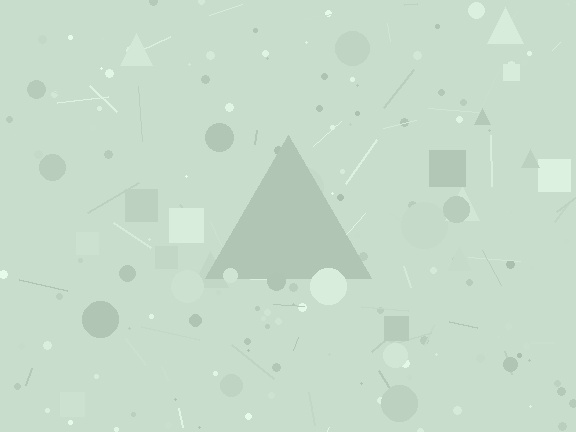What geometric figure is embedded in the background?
A triangle is embedded in the background.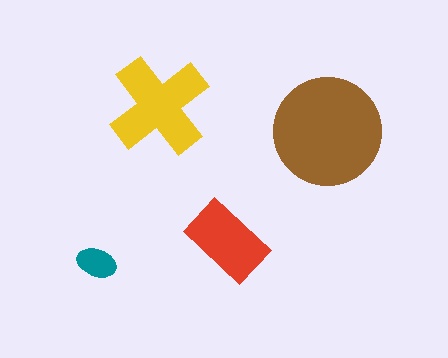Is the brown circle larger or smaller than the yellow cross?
Larger.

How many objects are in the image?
There are 4 objects in the image.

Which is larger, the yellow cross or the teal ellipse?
The yellow cross.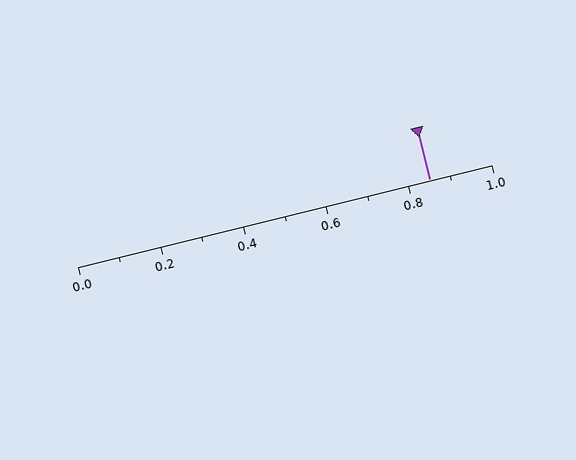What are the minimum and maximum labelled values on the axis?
The axis runs from 0.0 to 1.0.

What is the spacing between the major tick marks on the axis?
The major ticks are spaced 0.2 apart.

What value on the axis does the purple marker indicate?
The marker indicates approximately 0.85.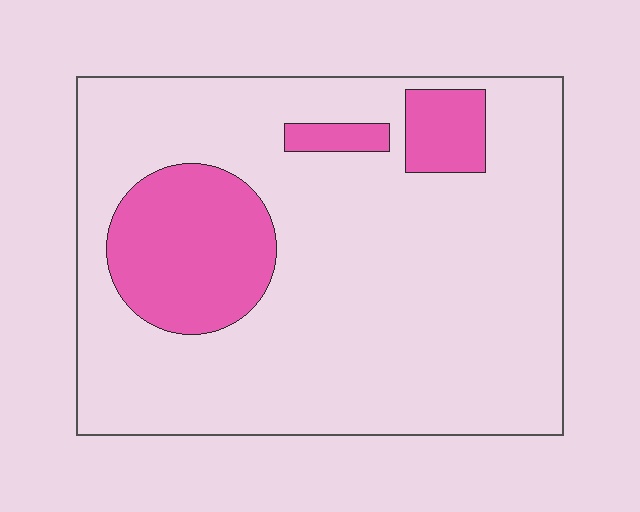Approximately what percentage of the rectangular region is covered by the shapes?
Approximately 20%.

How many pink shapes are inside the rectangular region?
3.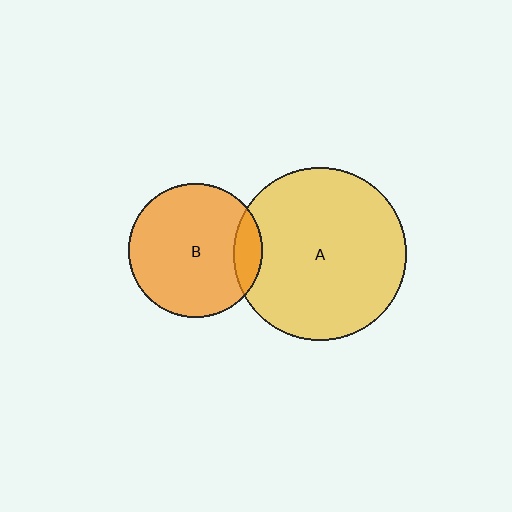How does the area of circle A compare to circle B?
Approximately 1.7 times.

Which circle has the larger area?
Circle A (yellow).